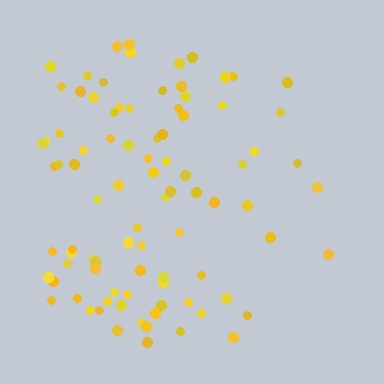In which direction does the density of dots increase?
From right to left, with the left side densest.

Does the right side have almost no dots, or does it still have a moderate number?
Still a moderate number, just noticeably fewer than the left.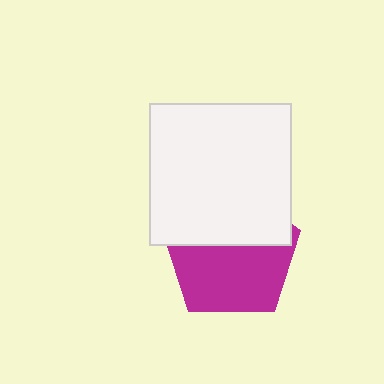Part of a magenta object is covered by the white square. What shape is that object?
It is a pentagon.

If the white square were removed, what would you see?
You would see the complete magenta pentagon.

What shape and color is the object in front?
The object in front is a white square.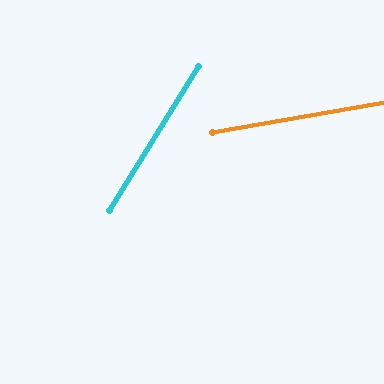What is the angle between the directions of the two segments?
Approximately 48 degrees.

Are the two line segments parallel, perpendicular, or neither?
Neither parallel nor perpendicular — they differ by about 48°.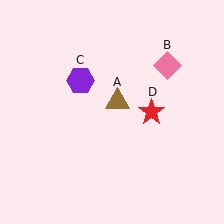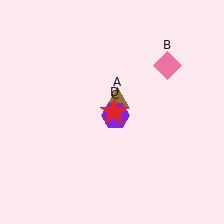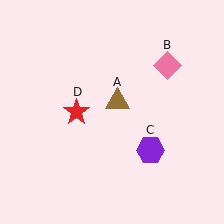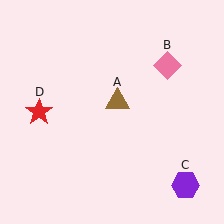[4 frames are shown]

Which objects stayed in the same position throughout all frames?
Brown triangle (object A) and pink diamond (object B) remained stationary.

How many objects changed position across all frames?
2 objects changed position: purple hexagon (object C), red star (object D).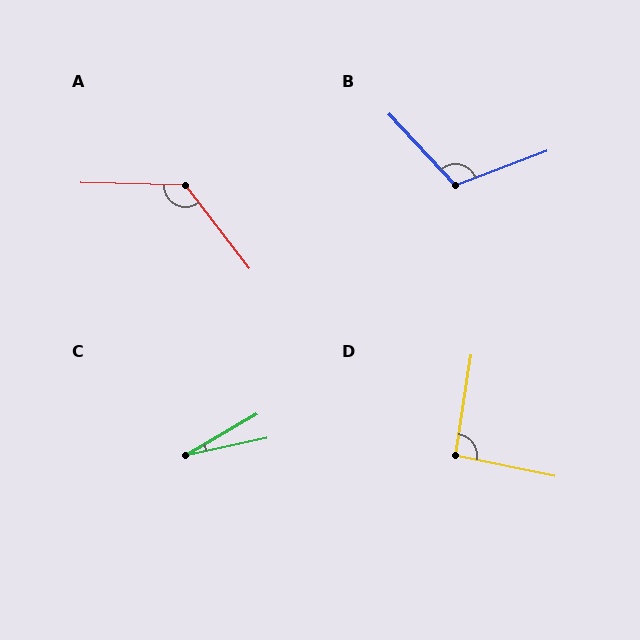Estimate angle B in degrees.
Approximately 112 degrees.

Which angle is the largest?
A, at approximately 129 degrees.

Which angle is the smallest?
C, at approximately 18 degrees.